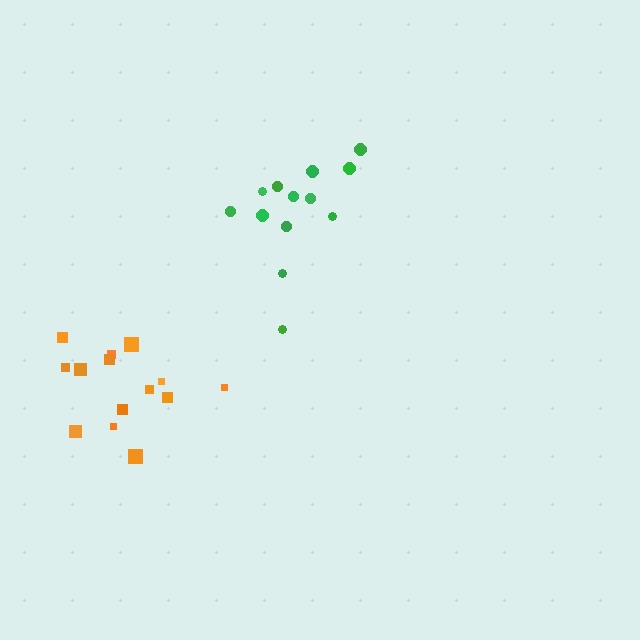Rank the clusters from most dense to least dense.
orange, green.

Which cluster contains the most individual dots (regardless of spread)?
Orange (14).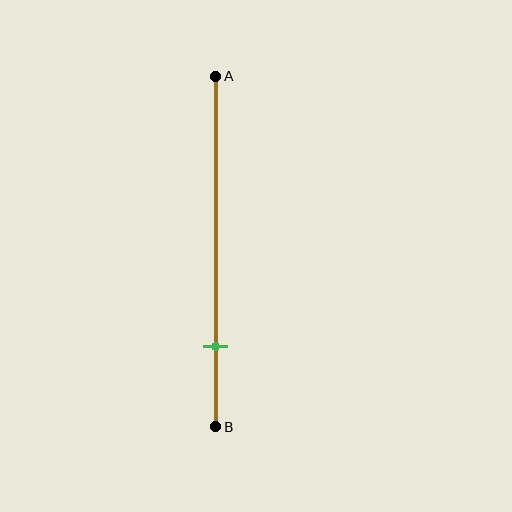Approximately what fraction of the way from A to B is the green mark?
The green mark is approximately 75% of the way from A to B.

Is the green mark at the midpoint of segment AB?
No, the mark is at about 75% from A, not at the 50% midpoint.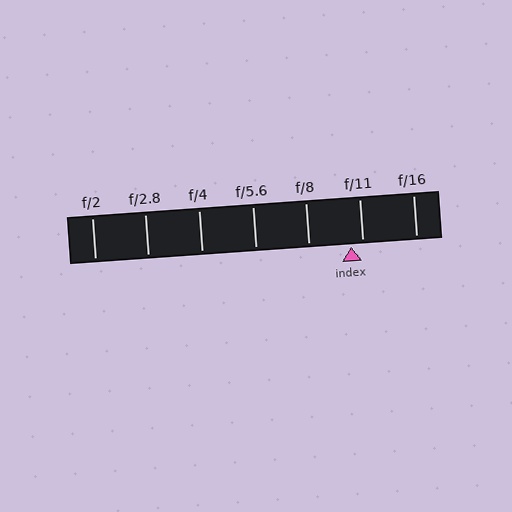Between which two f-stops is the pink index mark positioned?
The index mark is between f/8 and f/11.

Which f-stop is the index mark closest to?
The index mark is closest to f/11.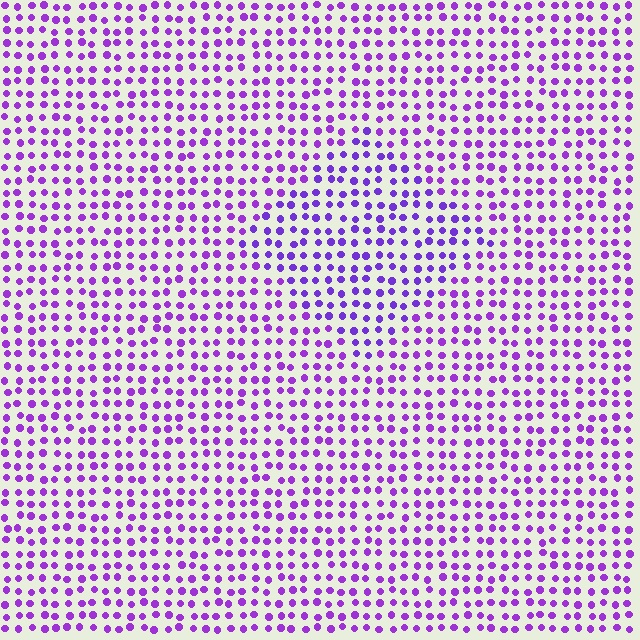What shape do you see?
I see a diamond.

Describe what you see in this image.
The image is filled with small purple elements in a uniform arrangement. A diamond-shaped region is visible where the elements are tinted to a slightly different hue, forming a subtle color boundary.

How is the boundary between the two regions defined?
The boundary is defined purely by a slight shift in hue (about 16 degrees). Spacing, size, and orientation are identical on both sides.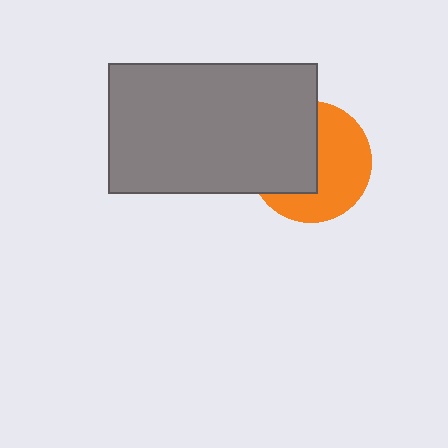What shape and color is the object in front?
The object in front is a gray rectangle.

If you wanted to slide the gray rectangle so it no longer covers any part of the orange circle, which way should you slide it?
Slide it left — that is the most direct way to separate the two shapes.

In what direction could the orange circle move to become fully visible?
The orange circle could move right. That would shift it out from behind the gray rectangle entirely.